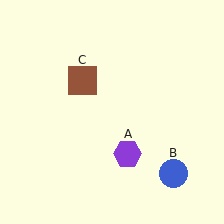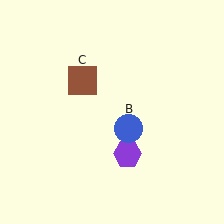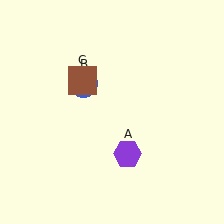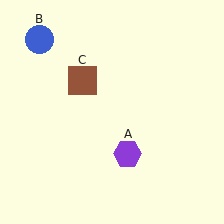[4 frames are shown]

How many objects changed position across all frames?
1 object changed position: blue circle (object B).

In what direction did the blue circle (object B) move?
The blue circle (object B) moved up and to the left.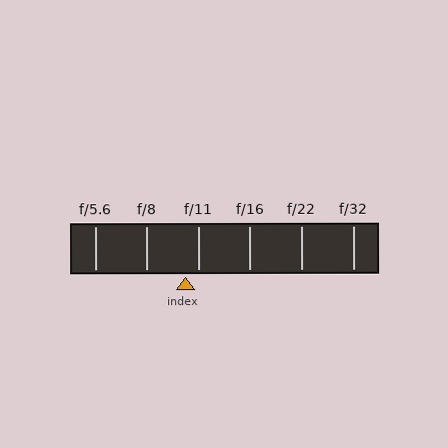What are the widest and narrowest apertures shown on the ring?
The widest aperture shown is f/5.6 and the narrowest is f/32.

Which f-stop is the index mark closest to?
The index mark is closest to f/11.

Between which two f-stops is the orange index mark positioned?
The index mark is between f/8 and f/11.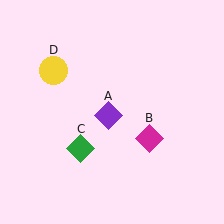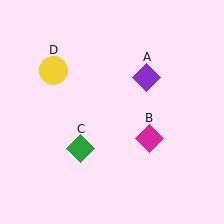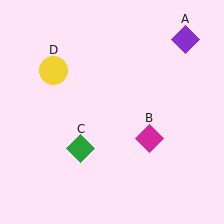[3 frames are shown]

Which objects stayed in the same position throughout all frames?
Magenta diamond (object B) and green diamond (object C) and yellow circle (object D) remained stationary.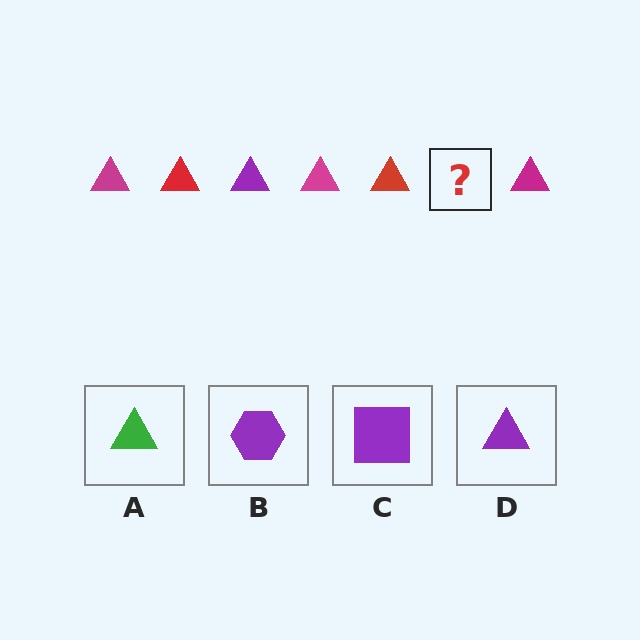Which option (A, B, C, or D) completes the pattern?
D.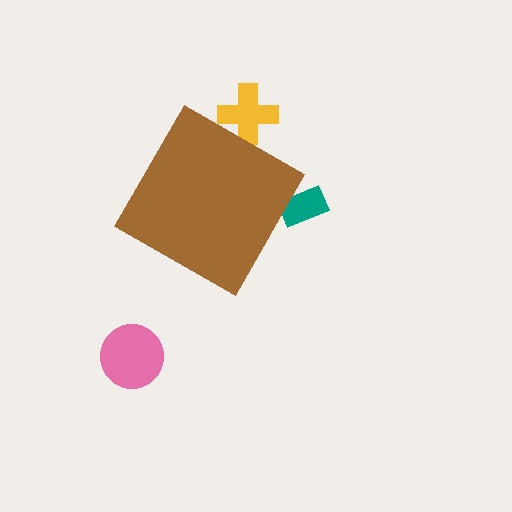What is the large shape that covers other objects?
A brown diamond.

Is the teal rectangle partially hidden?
Yes, the teal rectangle is partially hidden behind the brown diamond.